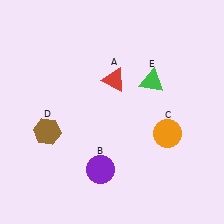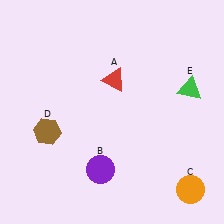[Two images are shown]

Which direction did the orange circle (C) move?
The orange circle (C) moved down.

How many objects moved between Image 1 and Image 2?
2 objects moved between the two images.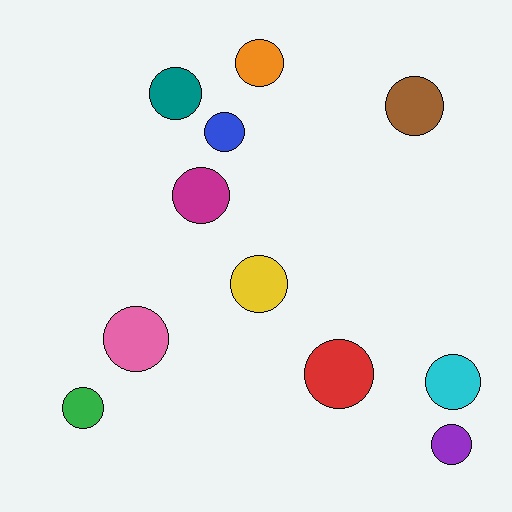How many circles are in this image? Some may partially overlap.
There are 11 circles.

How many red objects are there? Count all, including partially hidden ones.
There is 1 red object.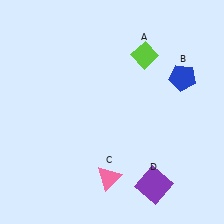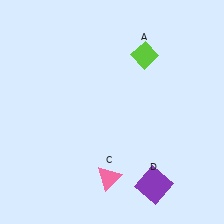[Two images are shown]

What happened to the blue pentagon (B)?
The blue pentagon (B) was removed in Image 2. It was in the top-right area of Image 1.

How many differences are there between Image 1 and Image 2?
There is 1 difference between the two images.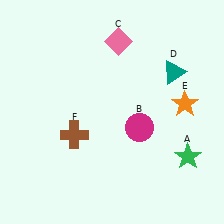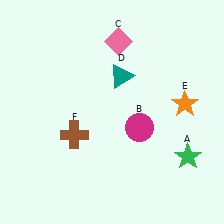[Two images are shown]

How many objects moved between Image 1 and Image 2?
1 object moved between the two images.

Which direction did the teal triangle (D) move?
The teal triangle (D) moved left.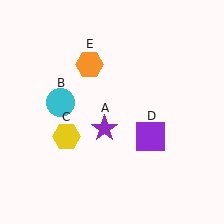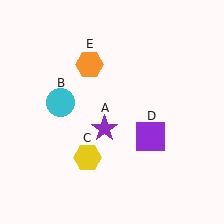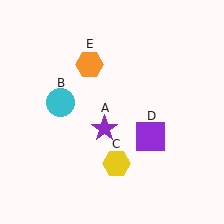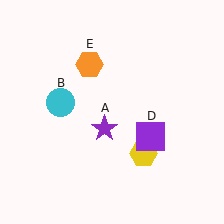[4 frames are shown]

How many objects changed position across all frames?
1 object changed position: yellow hexagon (object C).